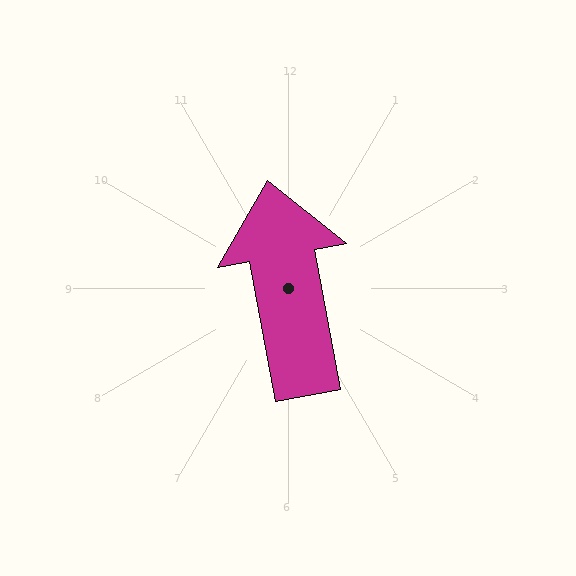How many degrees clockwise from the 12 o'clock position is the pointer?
Approximately 349 degrees.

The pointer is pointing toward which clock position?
Roughly 12 o'clock.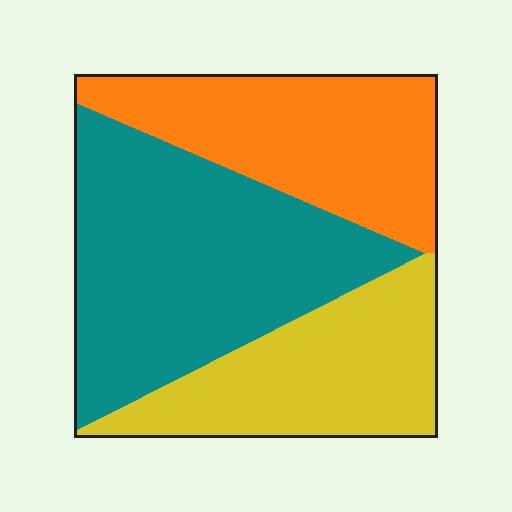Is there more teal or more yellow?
Teal.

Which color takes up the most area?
Teal, at roughly 45%.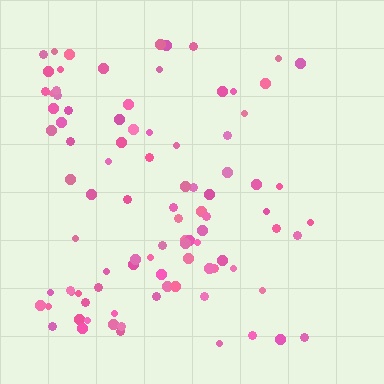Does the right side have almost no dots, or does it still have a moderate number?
Still a moderate number, just noticeably fewer than the left.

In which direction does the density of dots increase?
From right to left, with the left side densest.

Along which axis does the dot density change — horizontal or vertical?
Horizontal.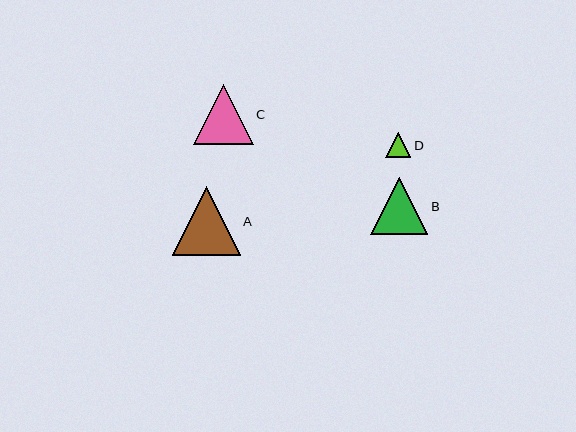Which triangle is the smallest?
Triangle D is the smallest with a size of approximately 25 pixels.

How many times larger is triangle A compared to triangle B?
Triangle A is approximately 1.2 times the size of triangle B.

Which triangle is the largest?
Triangle A is the largest with a size of approximately 68 pixels.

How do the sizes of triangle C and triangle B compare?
Triangle C and triangle B are approximately the same size.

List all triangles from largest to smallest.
From largest to smallest: A, C, B, D.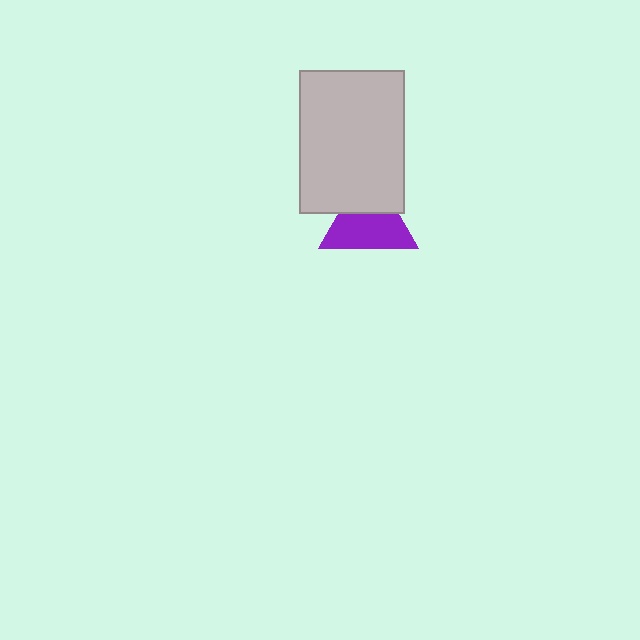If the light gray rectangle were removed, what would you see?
You would see the complete purple triangle.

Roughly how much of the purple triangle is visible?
About half of it is visible (roughly 65%).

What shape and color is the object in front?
The object in front is a light gray rectangle.